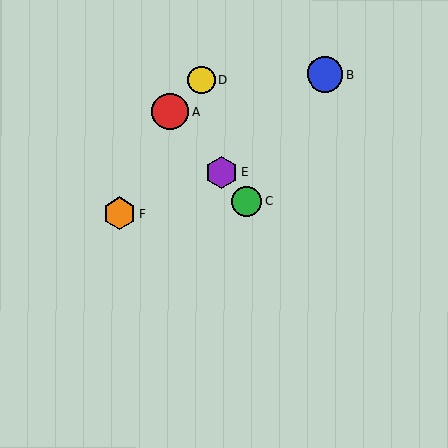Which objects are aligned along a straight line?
Objects A, C, E are aligned along a straight line.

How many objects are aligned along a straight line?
3 objects (A, C, E) are aligned along a straight line.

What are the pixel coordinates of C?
Object C is at (247, 201).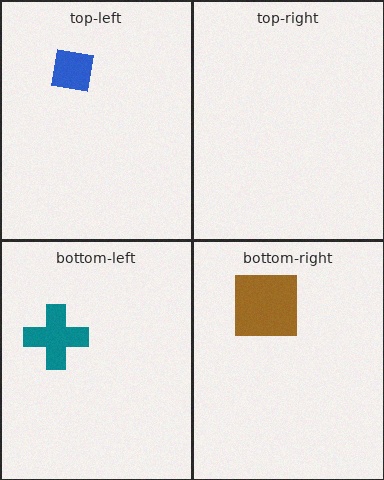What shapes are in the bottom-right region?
The brown square.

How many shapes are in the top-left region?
1.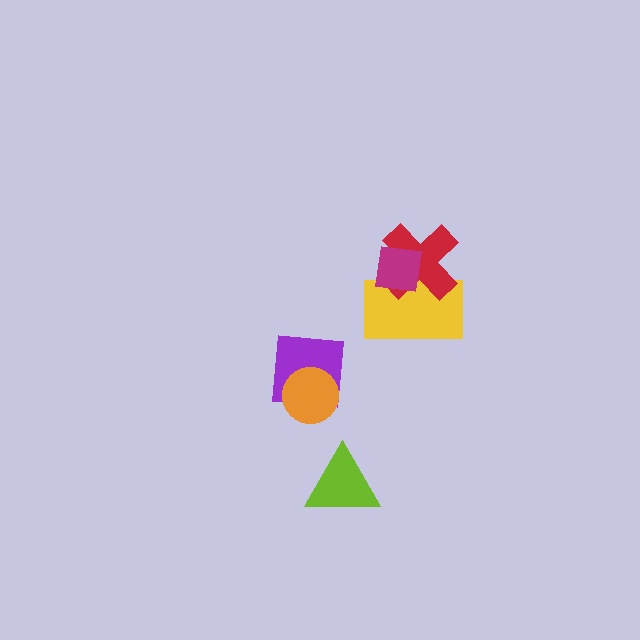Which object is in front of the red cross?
The magenta square is in front of the red cross.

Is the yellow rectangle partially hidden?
Yes, it is partially covered by another shape.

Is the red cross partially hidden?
Yes, it is partially covered by another shape.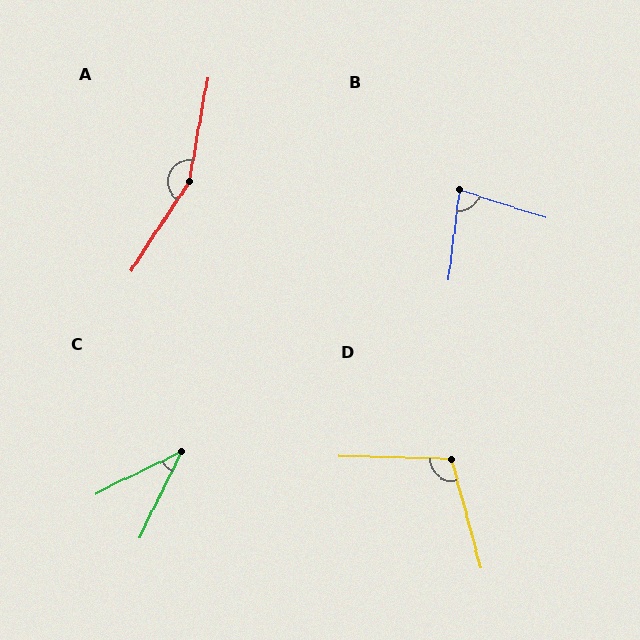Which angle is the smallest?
C, at approximately 38 degrees.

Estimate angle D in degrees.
Approximately 107 degrees.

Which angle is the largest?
A, at approximately 157 degrees.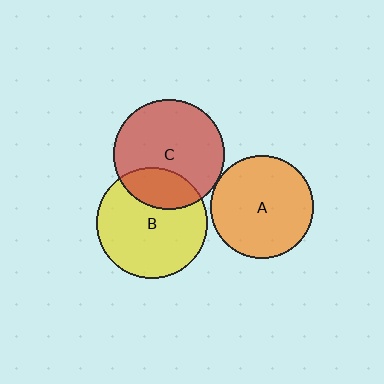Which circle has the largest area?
Circle B (yellow).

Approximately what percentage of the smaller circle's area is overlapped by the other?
Approximately 25%.